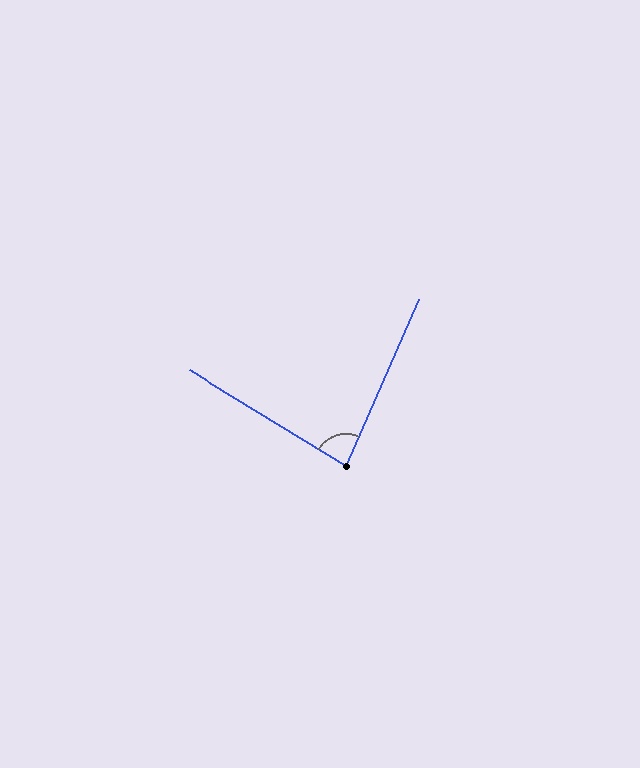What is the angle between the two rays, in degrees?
Approximately 82 degrees.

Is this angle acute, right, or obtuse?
It is acute.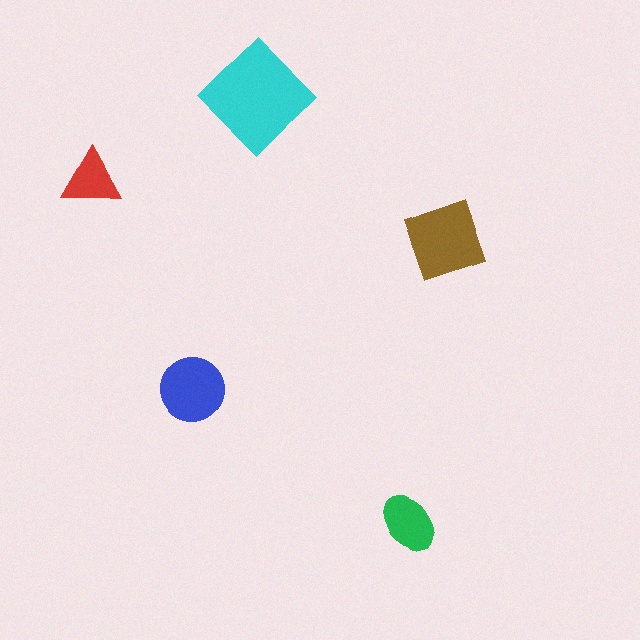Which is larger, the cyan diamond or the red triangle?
The cyan diamond.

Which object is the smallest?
The red triangle.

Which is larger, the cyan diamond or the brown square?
The cyan diamond.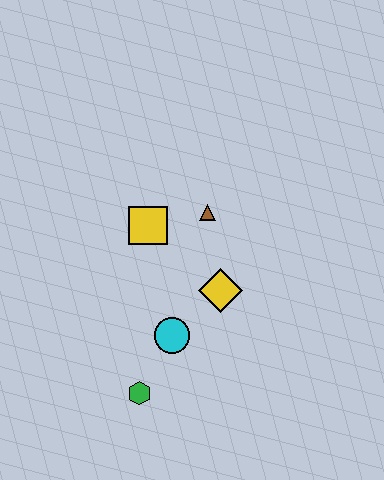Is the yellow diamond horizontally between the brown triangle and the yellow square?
No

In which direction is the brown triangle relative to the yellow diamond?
The brown triangle is above the yellow diamond.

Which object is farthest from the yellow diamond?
The green hexagon is farthest from the yellow diamond.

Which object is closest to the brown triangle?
The yellow square is closest to the brown triangle.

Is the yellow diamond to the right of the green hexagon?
Yes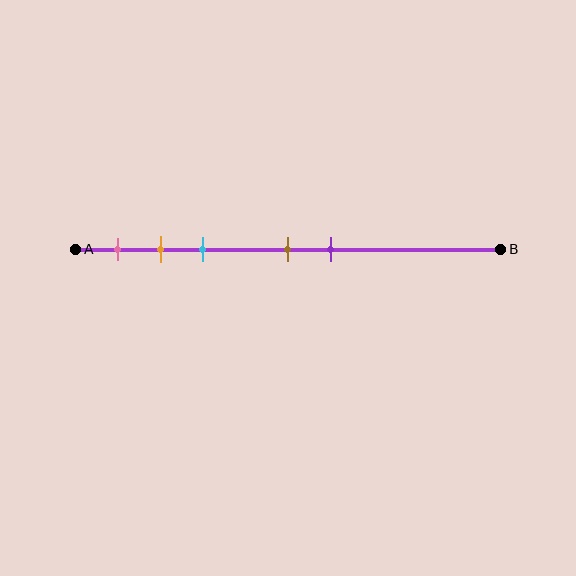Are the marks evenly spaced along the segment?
No, the marks are not evenly spaced.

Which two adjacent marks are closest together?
The orange and cyan marks are the closest adjacent pair.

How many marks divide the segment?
There are 5 marks dividing the segment.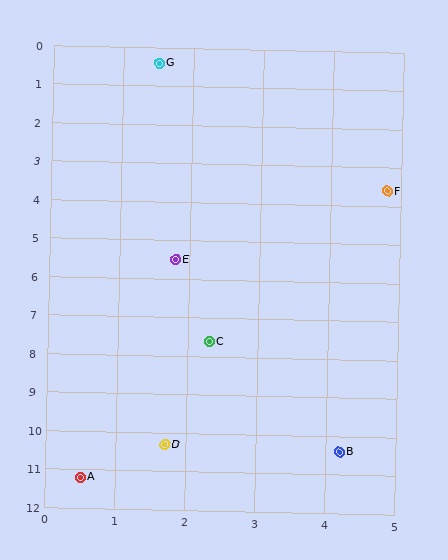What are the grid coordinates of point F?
Point F is at approximately (4.8, 3.6).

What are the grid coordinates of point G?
Point G is at approximately (1.5, 0.4).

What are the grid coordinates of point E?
Point E is at approximately (1.8, 5.5).